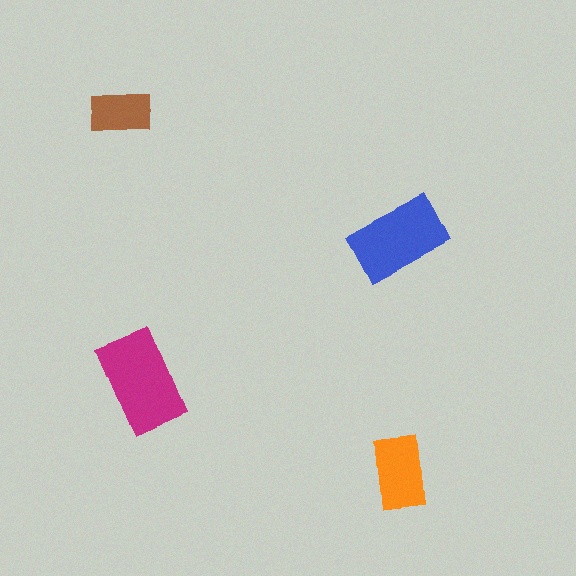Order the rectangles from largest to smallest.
the magenta one, the blue one, the orange one, the brown one.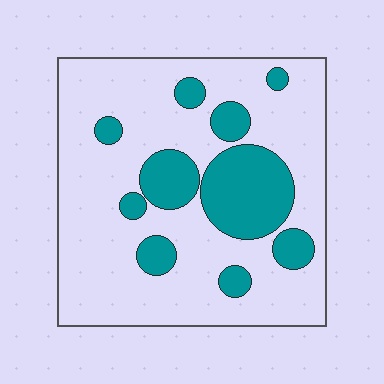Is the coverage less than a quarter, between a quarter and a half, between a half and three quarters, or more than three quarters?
Less than a quarter.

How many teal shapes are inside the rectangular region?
10.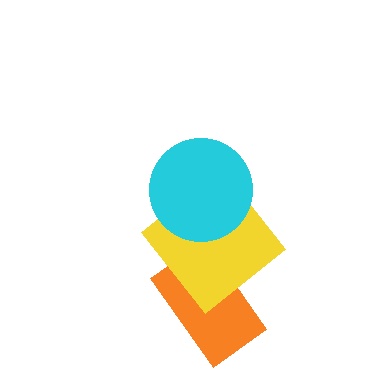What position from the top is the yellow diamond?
The yellow diamond is 2nd from the top.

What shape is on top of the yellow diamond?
The cyan circle is on top of the yellow diamond.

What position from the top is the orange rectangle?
The orange rectangle is 3rd from the top.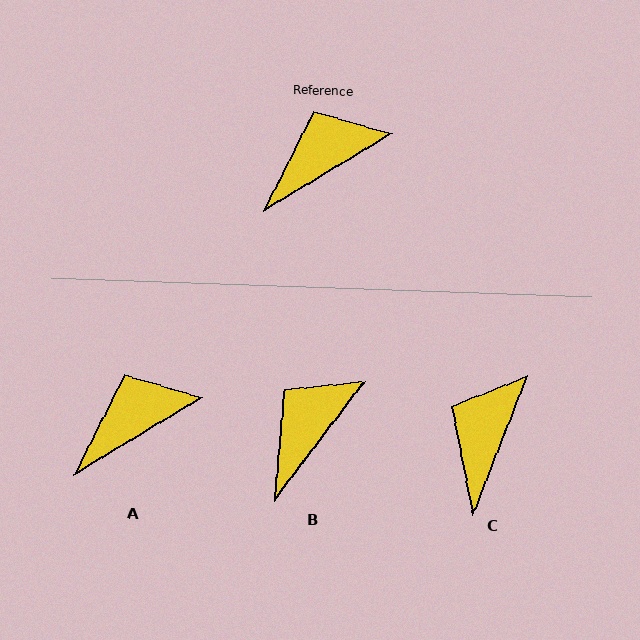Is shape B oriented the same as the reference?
No, it is off by about 21 degrees.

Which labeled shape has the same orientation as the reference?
A.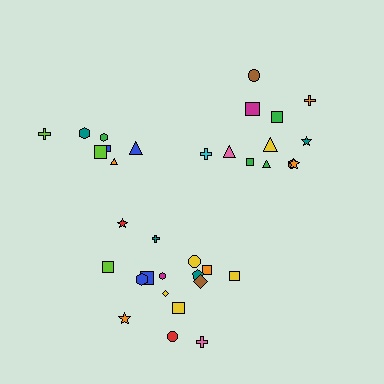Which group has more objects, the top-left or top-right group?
The top-right group.